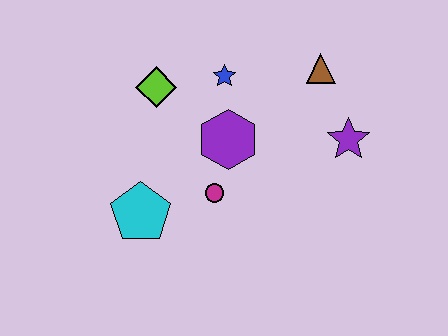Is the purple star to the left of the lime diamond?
No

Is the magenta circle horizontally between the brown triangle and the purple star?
No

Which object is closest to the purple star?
The brown triangle is closest to the purple star.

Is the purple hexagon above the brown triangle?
No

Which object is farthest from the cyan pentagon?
The brown triangle is farthest from the cyan pentagon.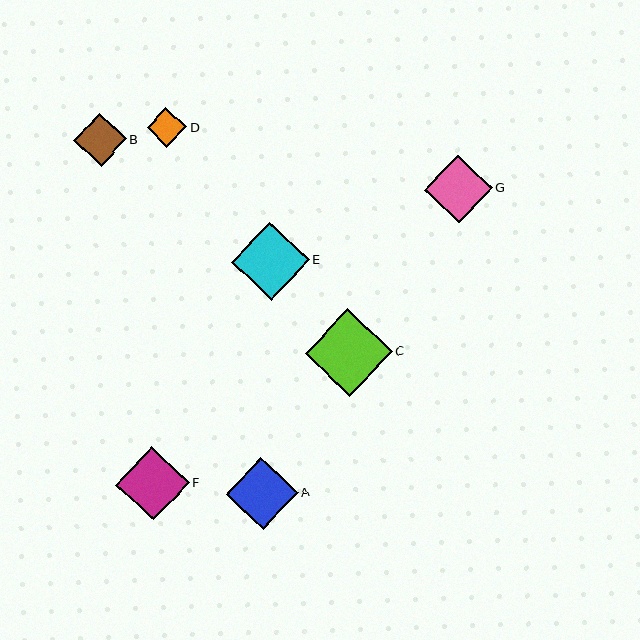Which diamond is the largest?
Diamond C is the largest with a size of approximately 87 pixels.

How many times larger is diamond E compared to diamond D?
Diamond E is approximately 2.0 times the size of diamond D.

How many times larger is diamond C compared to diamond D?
Diamond C is approximately 2.2 times the size of diamond D.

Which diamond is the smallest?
Diamond D is the smallest with a size of approximately 40 pixels.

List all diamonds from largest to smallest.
From largest to smallest: C, E, F, A, G, B, D.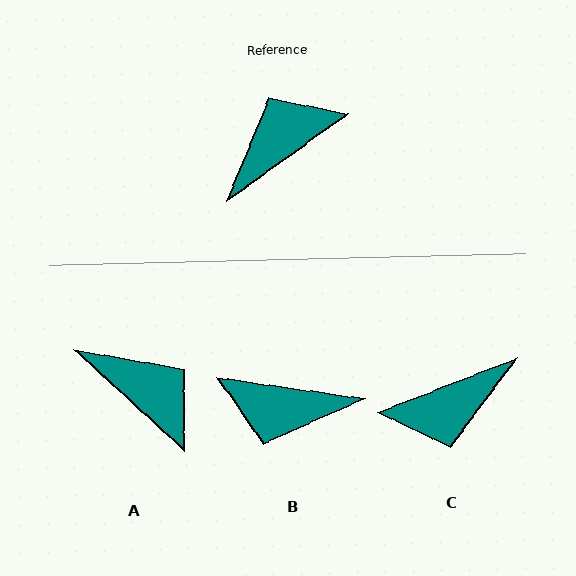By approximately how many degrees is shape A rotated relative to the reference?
Approximately 78 degrees clockwise.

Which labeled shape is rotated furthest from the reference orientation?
C, about 165 degrees away.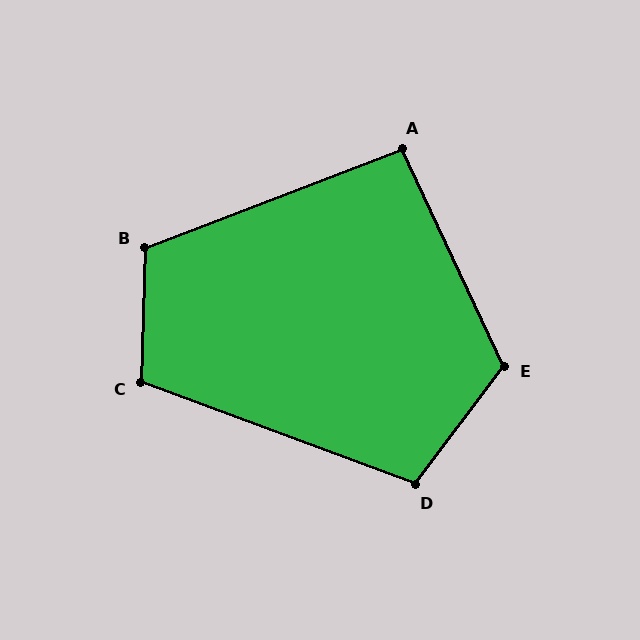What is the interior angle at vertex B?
Approximately 113 degrees (obtuse).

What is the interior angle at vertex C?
Approximately 109 degrees (obtuse).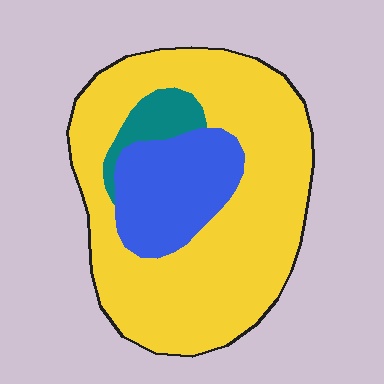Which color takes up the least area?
Teal, at roughly 5%.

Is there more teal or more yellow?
Yellow.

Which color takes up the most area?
Yellow, at roughly 70%.